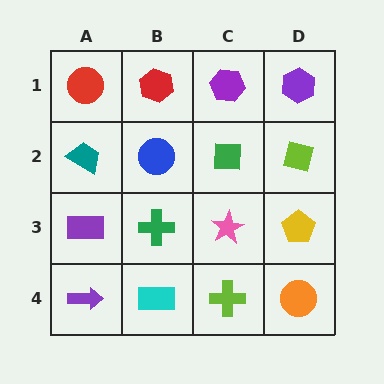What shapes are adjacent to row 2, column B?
A red hexagon (row 1, column B), a green cross (row 3, column B), a teal trapezoid (row 2, column A), a green square (row 2, column C).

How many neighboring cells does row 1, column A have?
2.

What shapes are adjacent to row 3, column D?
A lime square (row 2, column D), an orange circle (row 4, column D), a pink star (row 3, column C).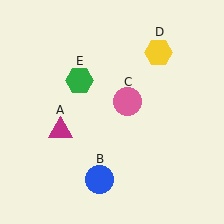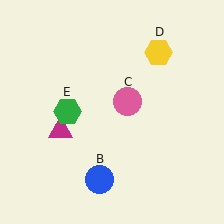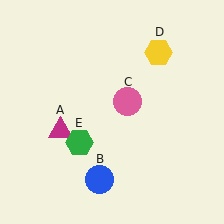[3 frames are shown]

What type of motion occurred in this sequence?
The green hexagon (object E) rotated counterclockwise around the center of the scene.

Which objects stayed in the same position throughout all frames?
Magenta triangle (object A) and blue circle (object B) and pink circle (object C) and yellow hexagon (object D) remained stationary.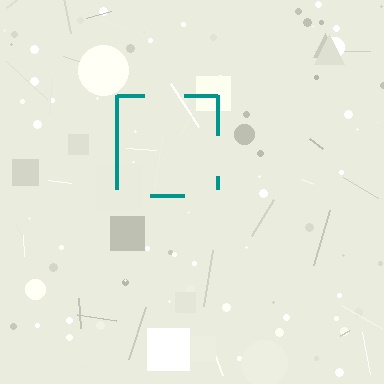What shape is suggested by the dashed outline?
The dashed outline suggests a square.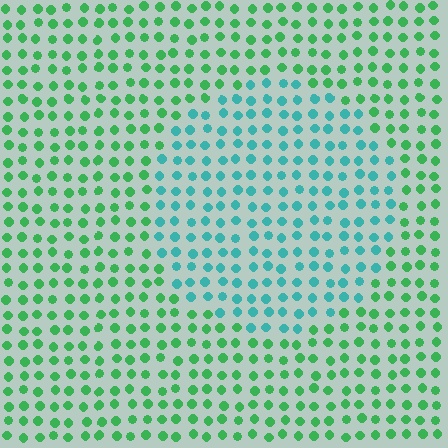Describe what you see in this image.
The image is filled with small green elements in a uniform arrangement. A circle-shaped region is visible where the elements are tinted to a slightly different hue, forming a subtle color boundary.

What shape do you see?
I see a circle.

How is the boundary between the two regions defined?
The boundary is defined purely by a slight shift in hue (about 44 degrees). Spacing, size, and orientation are identical on both sides.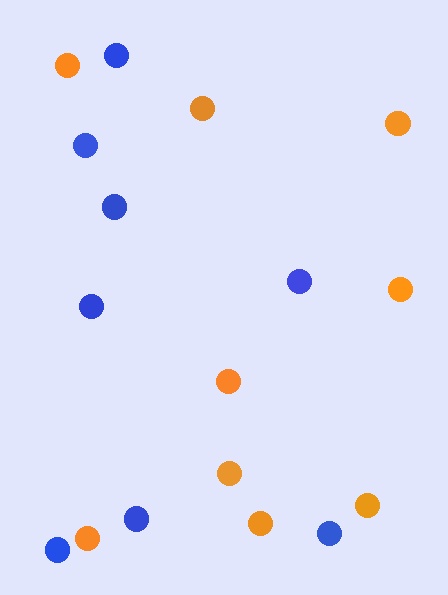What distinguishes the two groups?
There are 2 groups: one group of orange circles (9) and one group of blue circles (8).